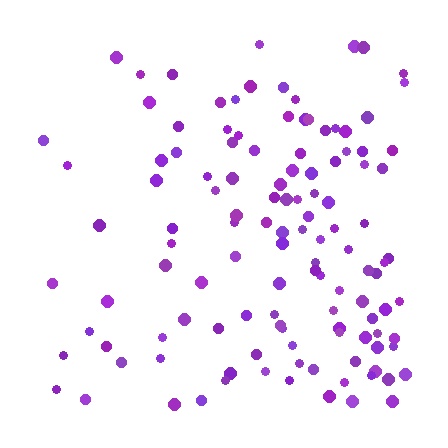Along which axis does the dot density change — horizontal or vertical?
Horizontal.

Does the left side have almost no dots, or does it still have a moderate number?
Still a moderate number, just noticeably fewer than the right.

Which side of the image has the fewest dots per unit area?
The left.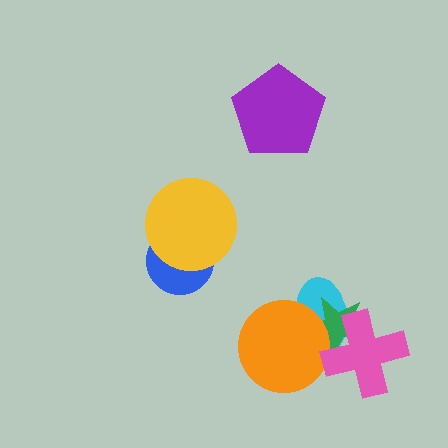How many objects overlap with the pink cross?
2 objects overlap with the pink cross.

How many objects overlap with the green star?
3 objects overlap with the green star.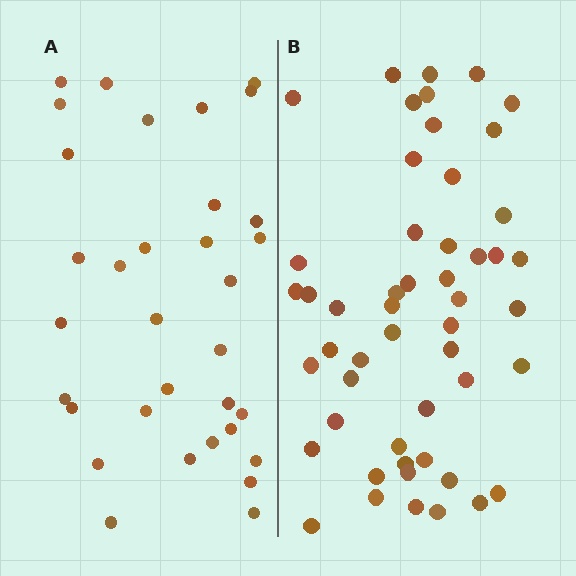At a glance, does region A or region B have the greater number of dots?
Region B (the right region) has more dots.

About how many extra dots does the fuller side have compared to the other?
Region B has approximately 20 more dots than region A.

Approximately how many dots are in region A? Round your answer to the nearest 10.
About 30 dots. (The exact count is 33, which rounds to 30.)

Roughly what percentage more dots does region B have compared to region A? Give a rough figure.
About 55% more.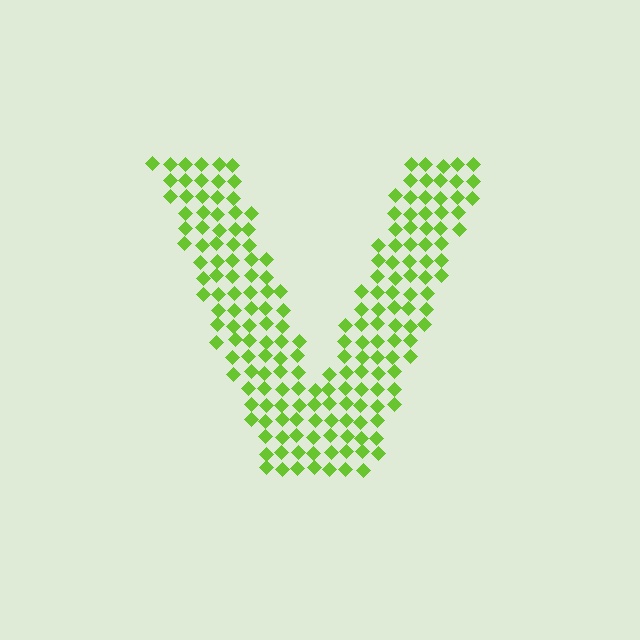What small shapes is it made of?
It is made of small diamonds.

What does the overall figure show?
The overall figure shows the letter V.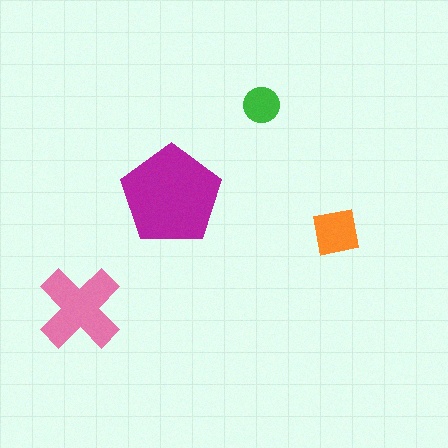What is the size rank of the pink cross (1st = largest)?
2nd.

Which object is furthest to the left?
The pink cross is leftmost.